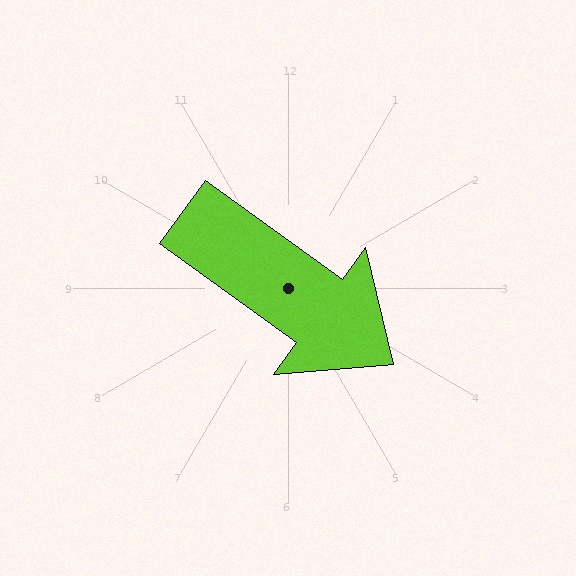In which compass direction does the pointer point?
Southeast.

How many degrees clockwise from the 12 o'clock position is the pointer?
Approximately 126 degrees.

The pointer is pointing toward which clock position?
Roughly 4 o'clock.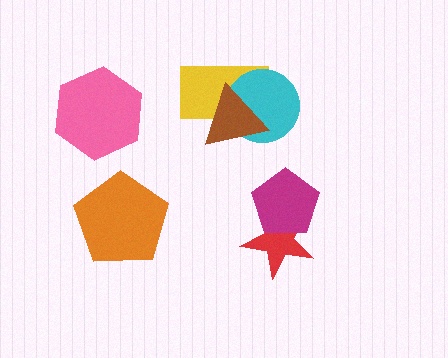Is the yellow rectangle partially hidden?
Yes, it is partially covered by another shape.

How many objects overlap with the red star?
1 object overlaps with the red star.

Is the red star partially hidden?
Yes, it is partially covered by another shape.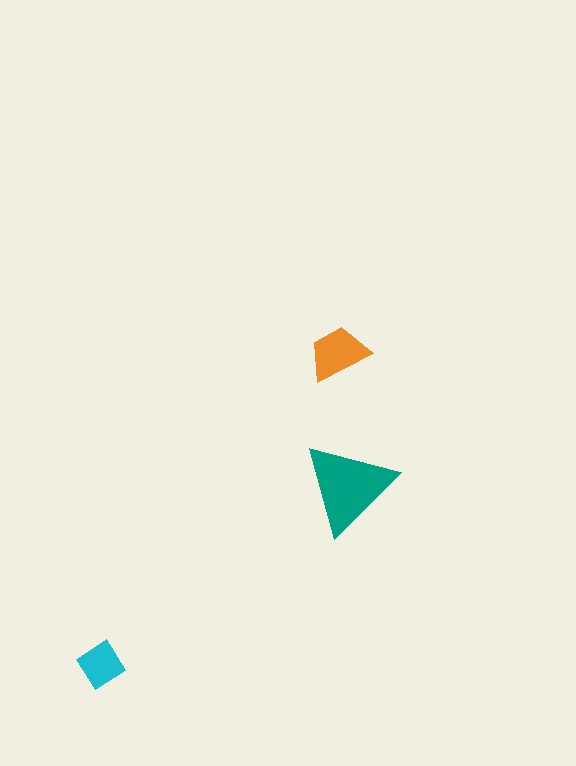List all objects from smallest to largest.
The cyan diamond, the orange trapezoid, the teal triangle.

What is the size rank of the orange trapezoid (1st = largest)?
2nd.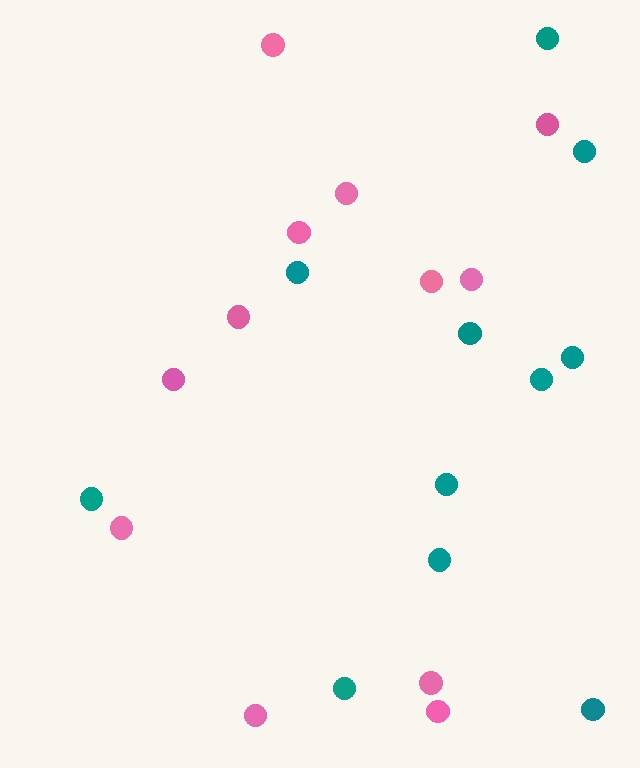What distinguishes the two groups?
There are 2 groups: one group of teal circles (11) and one group of pink circles (12).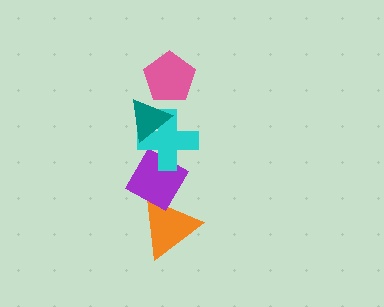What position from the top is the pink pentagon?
The pink pentagon is 1st from the top.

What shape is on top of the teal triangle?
The pink pentagon is on top of the teal triangle.